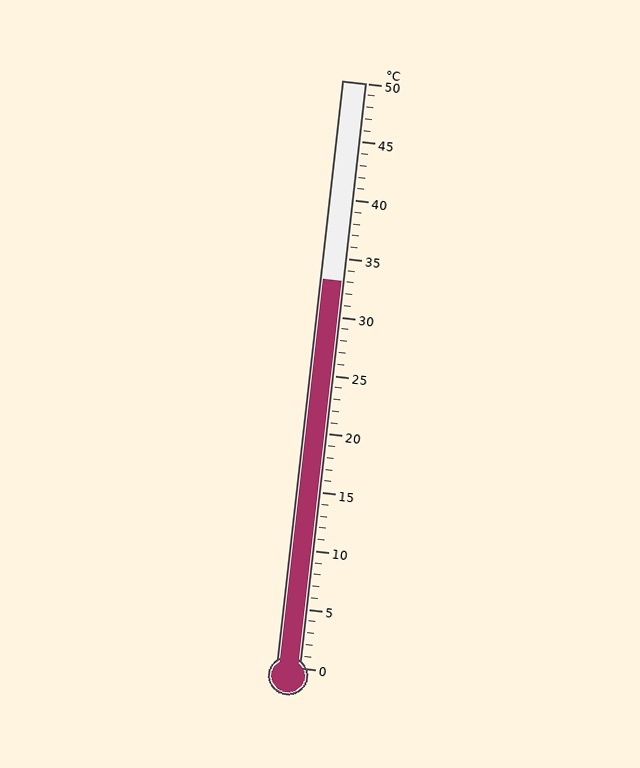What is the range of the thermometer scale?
The thermometer scale ranges from 0°C to 50°C.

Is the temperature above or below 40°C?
The temperature is below 40°C.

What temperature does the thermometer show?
The thermometer shows approximately 33°C.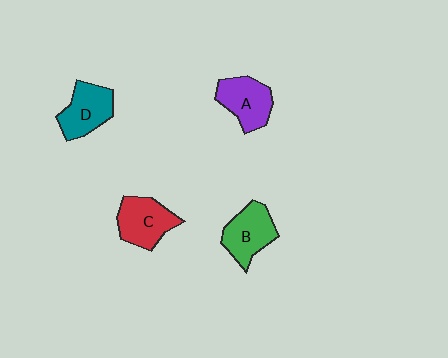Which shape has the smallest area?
Shape A (purple).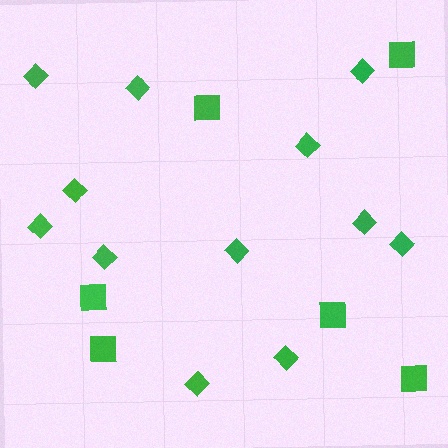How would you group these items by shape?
There are 2 groups: one group of squares (6) and one group of diamonds (12).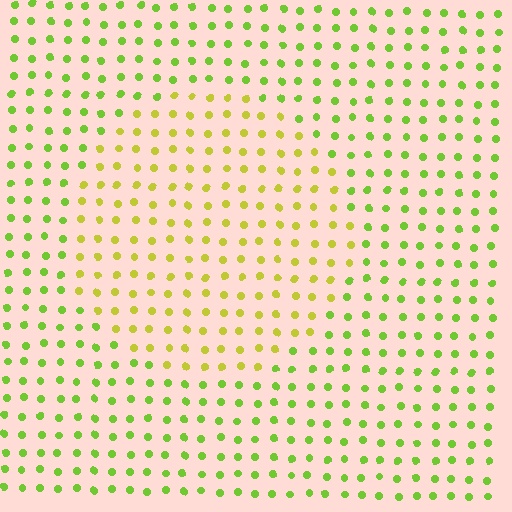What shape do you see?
I see a circle.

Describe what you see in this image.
The image is filled with small lime elements in a uniform arrangement. A circle-shaped region is visible where the elements are tinted to a slightly different hue, forming a subtle color boundary.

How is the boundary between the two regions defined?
The boundary is defined purely by a slight shift in hue (about 32 degrees). Spacing, size, and orientation are identical on both sides.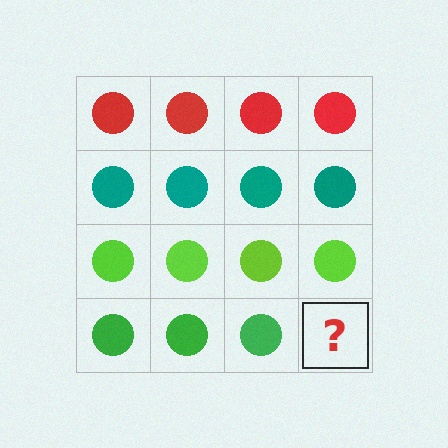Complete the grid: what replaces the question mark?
The question mark should be replaced with a green circle.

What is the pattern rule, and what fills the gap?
The rule is that each row has a consistent color. The gap should be filled with a green circle.